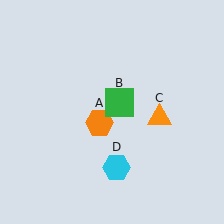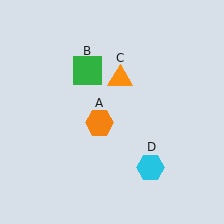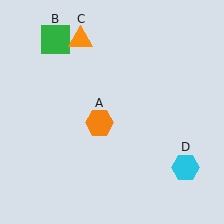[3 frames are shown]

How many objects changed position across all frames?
3 objects changed position: green square (object B), orange triangle (object C), cyan hexagon (object D).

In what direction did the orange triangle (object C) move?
The orange triangle (object C) moved up and to the left.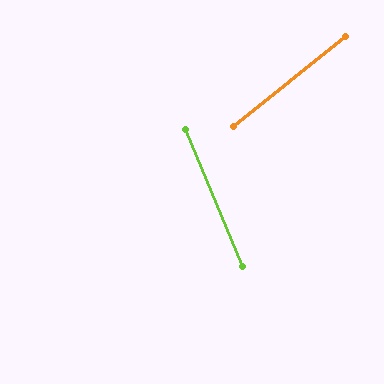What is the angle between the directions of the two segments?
Approximately 74 degrees.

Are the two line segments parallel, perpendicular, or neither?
Neither parallel nor perpendicular — they differ by about 74°.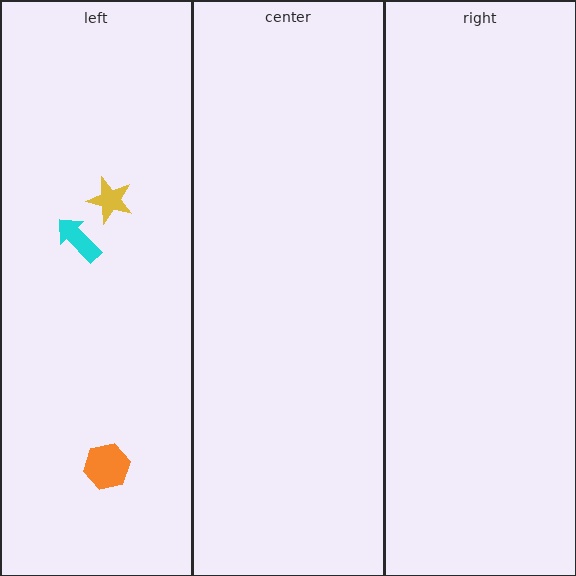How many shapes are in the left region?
3.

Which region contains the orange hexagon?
The left region.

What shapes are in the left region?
The orange hexagon, the yellow star, the cyan arrow.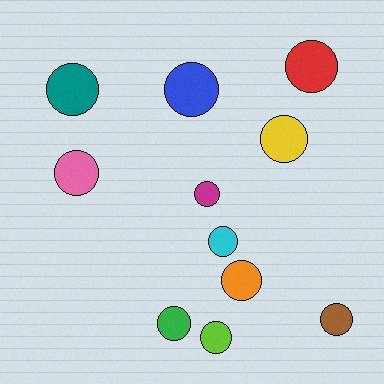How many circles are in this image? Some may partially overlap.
There are 11 circles.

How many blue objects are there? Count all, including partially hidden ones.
There is 1 blue object.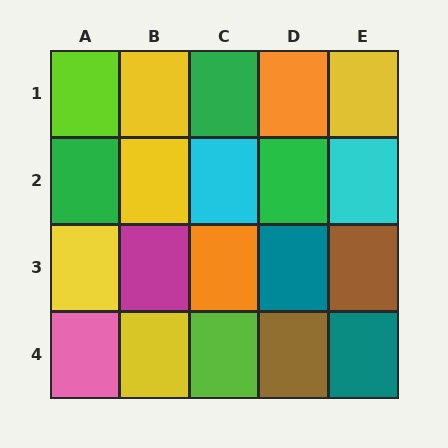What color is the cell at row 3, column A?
Yellow.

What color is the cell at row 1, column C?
Green.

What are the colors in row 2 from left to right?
Green, yellow, cyan, green, cyan.